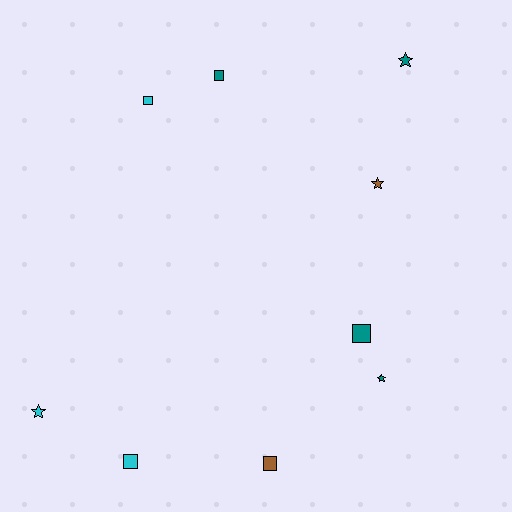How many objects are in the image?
There are 9 objects.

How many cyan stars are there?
There is 1 cyan star.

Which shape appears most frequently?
Square, with 5 objects.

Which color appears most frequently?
Teal, with 4 objects.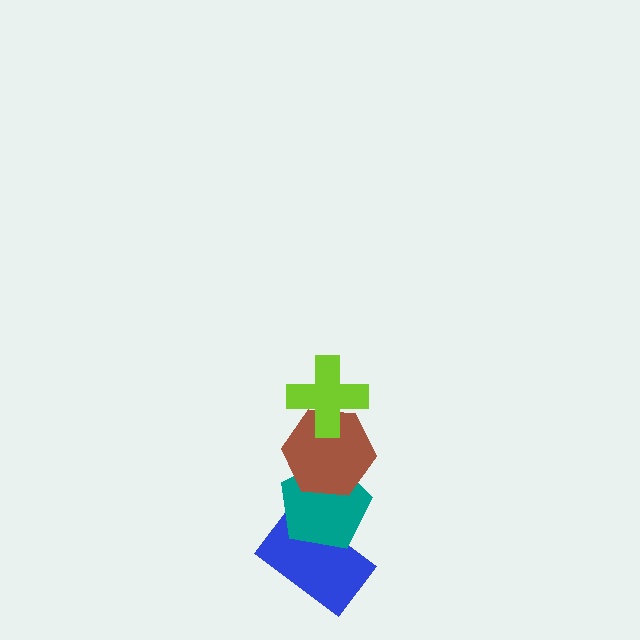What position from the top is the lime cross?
The lime cross is 1st from the top.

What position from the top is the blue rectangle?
The blue rectangle is 4th from the top.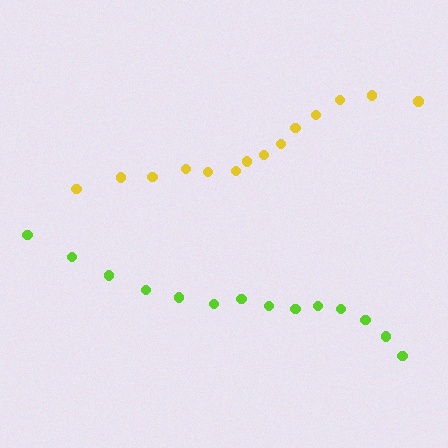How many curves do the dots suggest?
There are 2 distinct paths.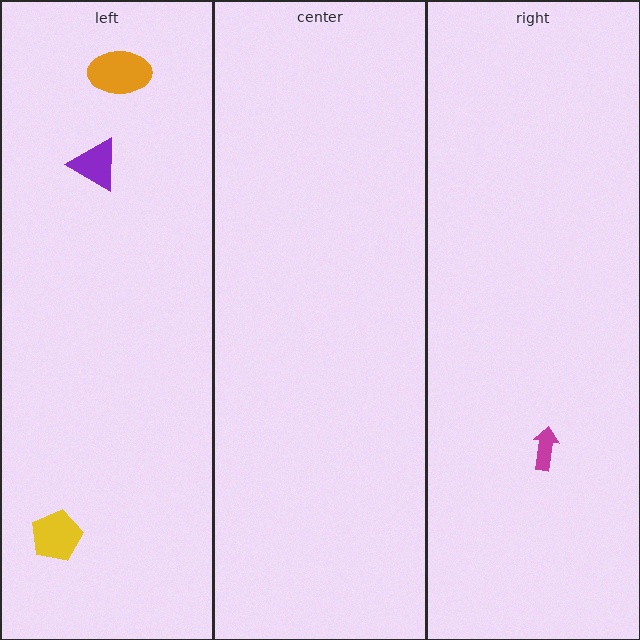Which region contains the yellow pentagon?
The left region.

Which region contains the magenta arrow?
The right region.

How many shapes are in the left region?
3.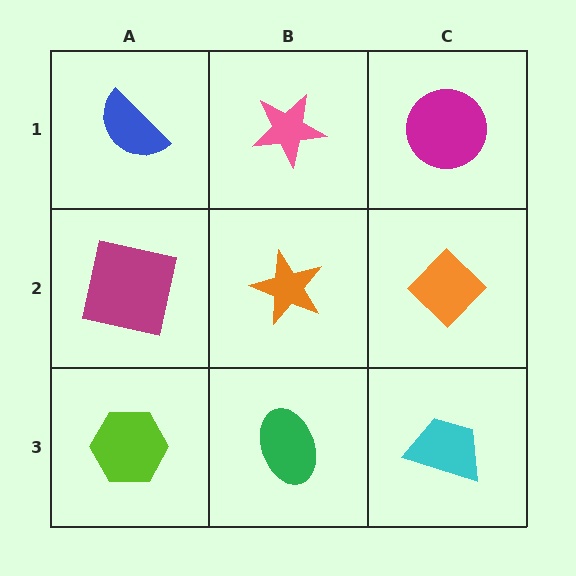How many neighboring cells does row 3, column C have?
2.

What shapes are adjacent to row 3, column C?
An orange diamond (row 2, column C), a green ellipse (row 3, column B).